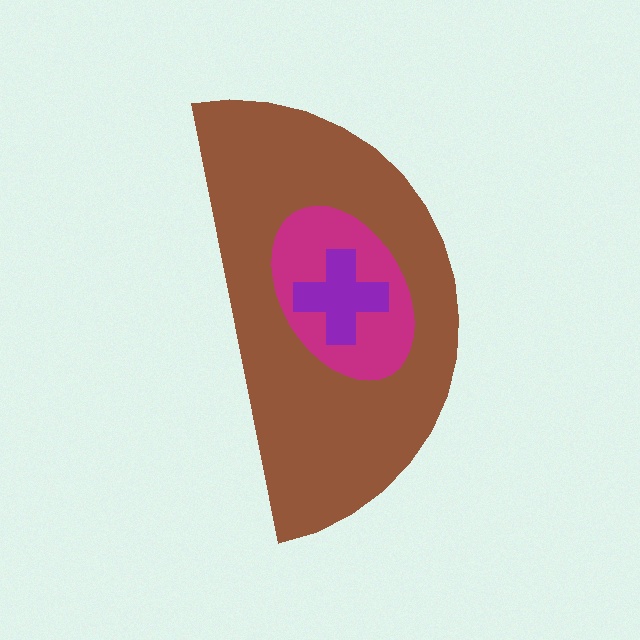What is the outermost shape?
The brown semicircle.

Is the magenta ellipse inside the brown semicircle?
Yes.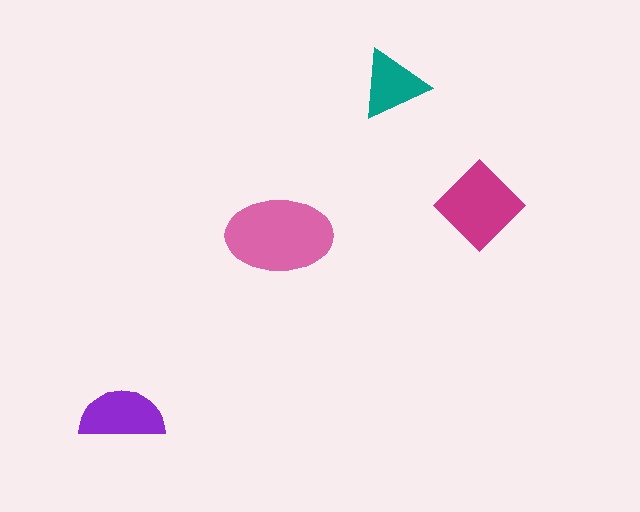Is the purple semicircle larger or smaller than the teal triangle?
Larger.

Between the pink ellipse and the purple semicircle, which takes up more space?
The pink ellipse.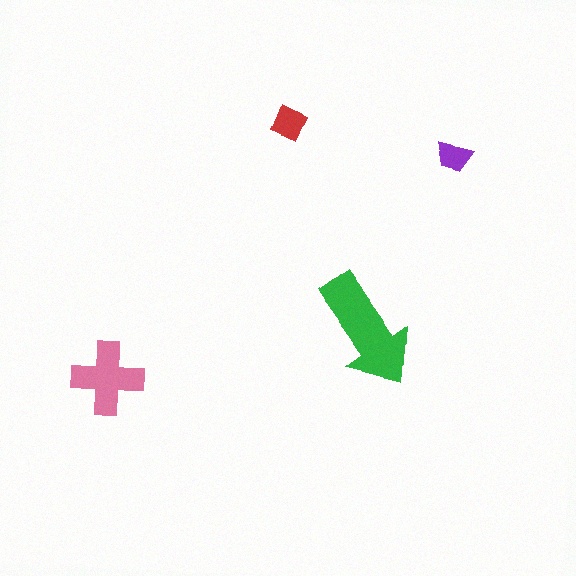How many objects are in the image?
There are 4 objects in the image.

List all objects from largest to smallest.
The green arrow, the pink cross, the red diamond, the purple trapezoid.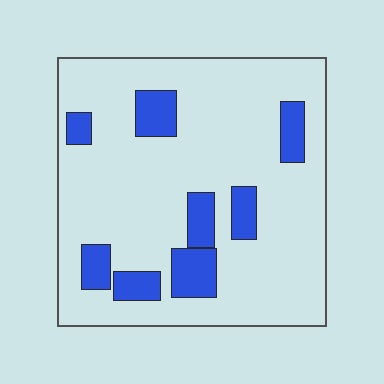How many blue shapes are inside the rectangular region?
8.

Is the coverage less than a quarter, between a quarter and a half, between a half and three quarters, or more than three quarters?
Less than a quarter.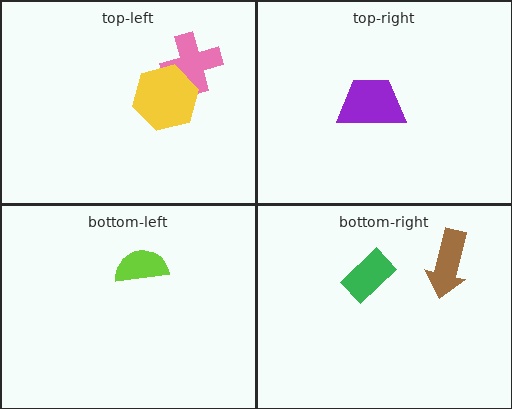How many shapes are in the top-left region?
2.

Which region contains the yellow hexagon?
The top-left region.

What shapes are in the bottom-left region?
The lime semicircle.